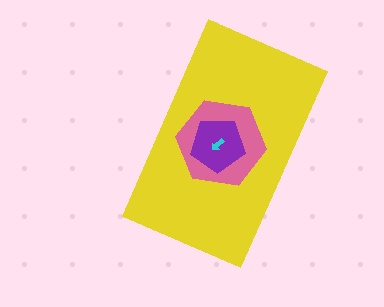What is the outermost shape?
The yellow rectangle.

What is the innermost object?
The cyan arrow.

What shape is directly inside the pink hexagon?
The purple pentagon.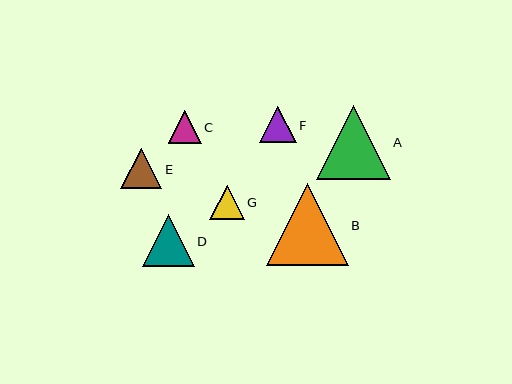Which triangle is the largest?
Triangle B is the largest with a size of approximately 82 pixels.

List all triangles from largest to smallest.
From largest to smallest: B, A, D, E, F, G, C.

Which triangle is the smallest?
Triangle C is the smallest with a size of approximately 33 pixels.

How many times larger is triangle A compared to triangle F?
Triangle A is approximately 2.0 times the size of triangle F.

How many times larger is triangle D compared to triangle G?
Triangle D is approximately 1.5 times the size of triangle G.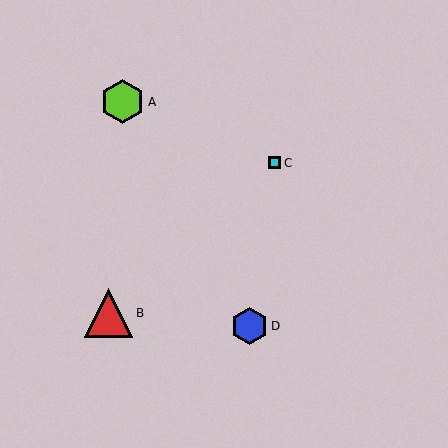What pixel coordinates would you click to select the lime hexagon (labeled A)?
Click at (122, 102) to select the lime hexagon A.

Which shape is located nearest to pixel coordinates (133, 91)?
The lime hexagon (labeled A) at (122, 102) is nearest to that location.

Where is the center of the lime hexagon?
The center of the lime hexagon is at (122, 102).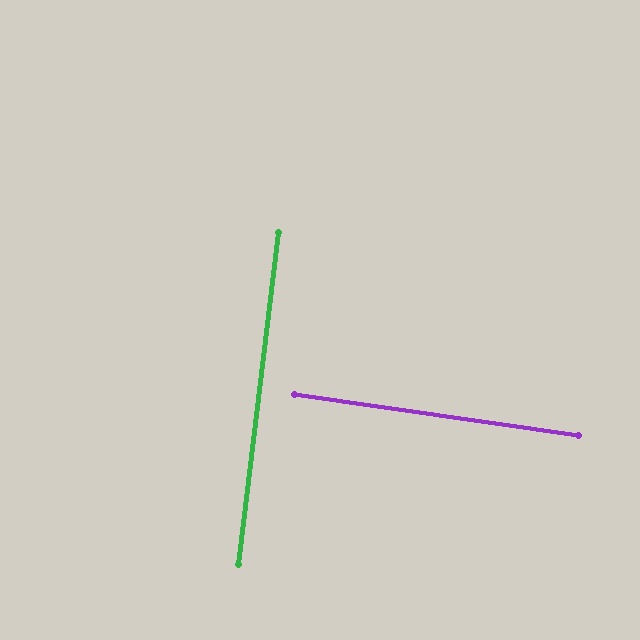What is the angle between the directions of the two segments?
Approximately 88 degrees.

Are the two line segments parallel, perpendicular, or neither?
Perpendicular — they meet at approximately 88°.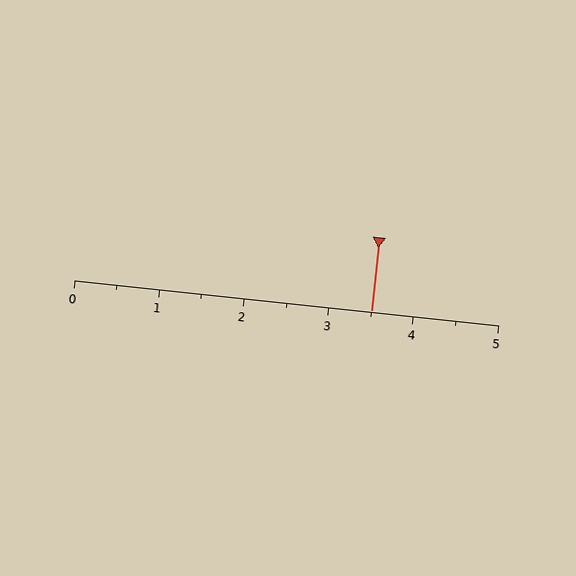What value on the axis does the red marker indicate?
The marker indicates approximately 3.5.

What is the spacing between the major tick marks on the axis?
The major ticks are spaced 1 apart.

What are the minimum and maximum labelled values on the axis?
The axis runs from 0 to 5.